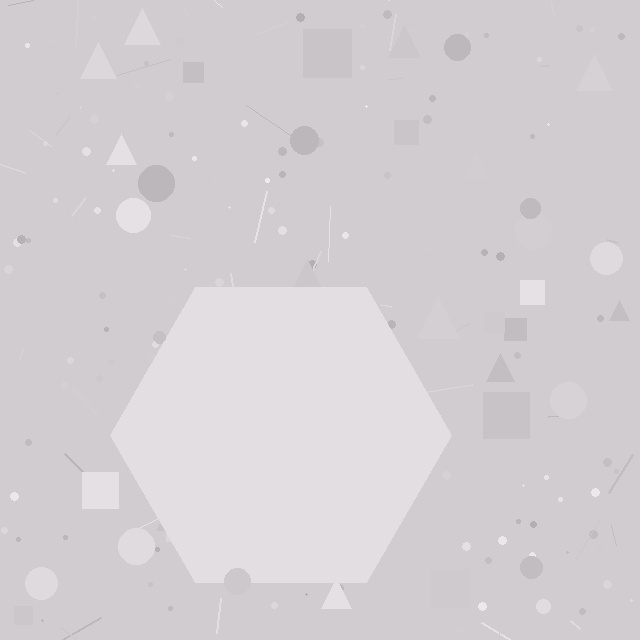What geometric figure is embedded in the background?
A hexagon is embedded in the background.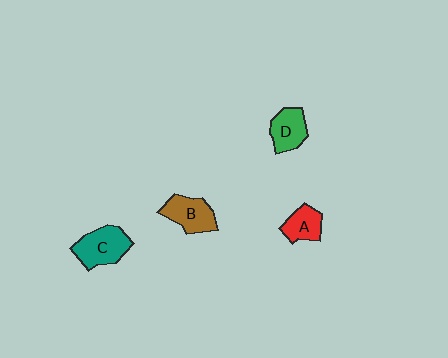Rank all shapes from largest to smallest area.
From largest to smallest: C (teal), B (brown), D (green), A (red).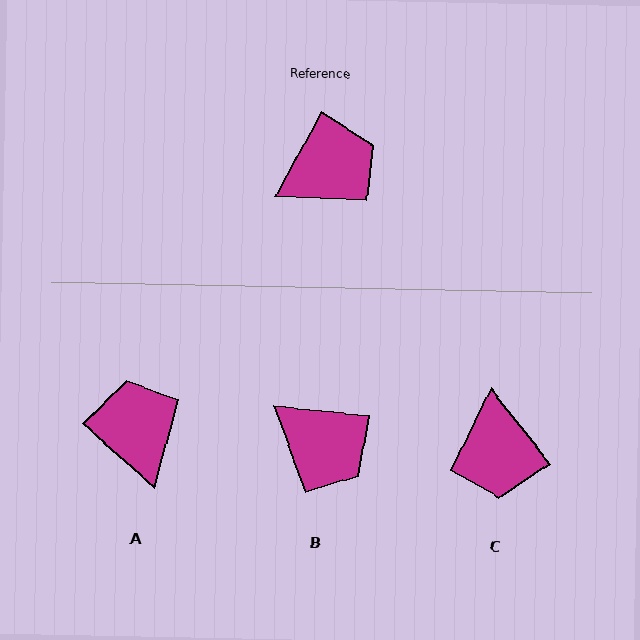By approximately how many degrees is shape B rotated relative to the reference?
Approximately 67 degrees clockwise.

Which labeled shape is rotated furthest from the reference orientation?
C, about 113 degrees away.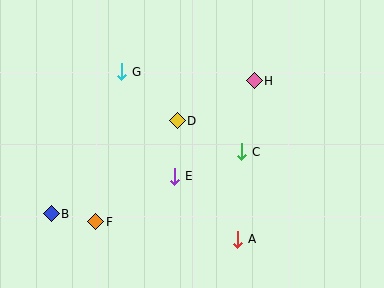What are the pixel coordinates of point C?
Point C is at (242, 152).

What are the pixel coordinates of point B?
Point B is at (51, 214).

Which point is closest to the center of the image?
Point D at (177, 121) is closest to the center.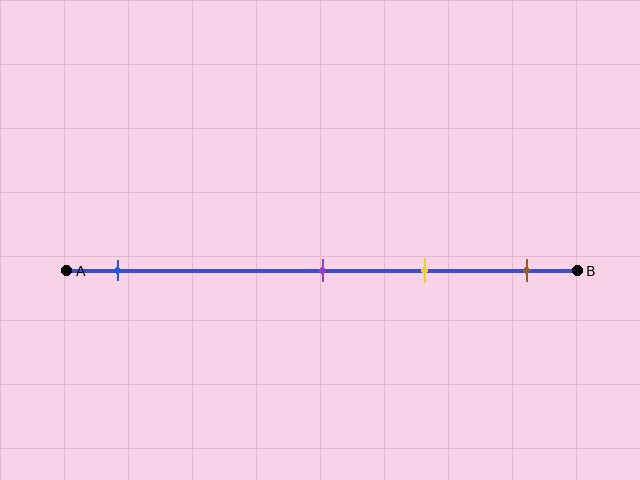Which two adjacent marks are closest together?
The purple and yellow marks are the closest adjacent pair.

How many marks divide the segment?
There are 4 marks dividing the segment.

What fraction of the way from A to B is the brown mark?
The brown mark is approximately 90% (0.9) of the way from A to B.